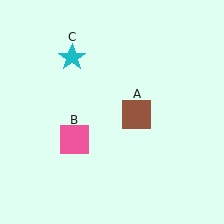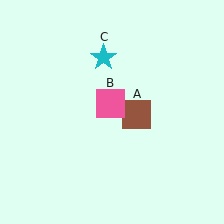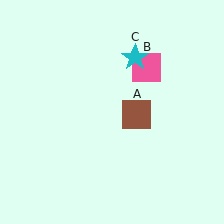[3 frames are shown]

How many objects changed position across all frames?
2 objects changed position: pink square (object B), cyan star (object C).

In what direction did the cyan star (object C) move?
The cyan star (object C) moved right.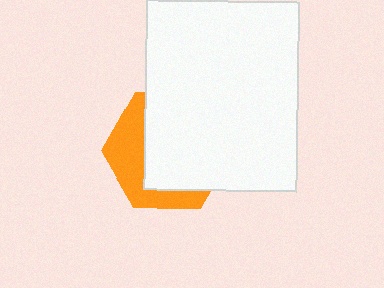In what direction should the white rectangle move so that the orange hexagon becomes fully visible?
The white rectangle should move toward the upper-right. That is the shortest direction to clear the overlap and leave the orange hexagon fully visible.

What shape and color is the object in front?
The object in front is a white rectangle.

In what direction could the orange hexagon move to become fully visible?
The orange hexagon could move toward the lower-left. That would shift it out from behind the white rectangle entirely.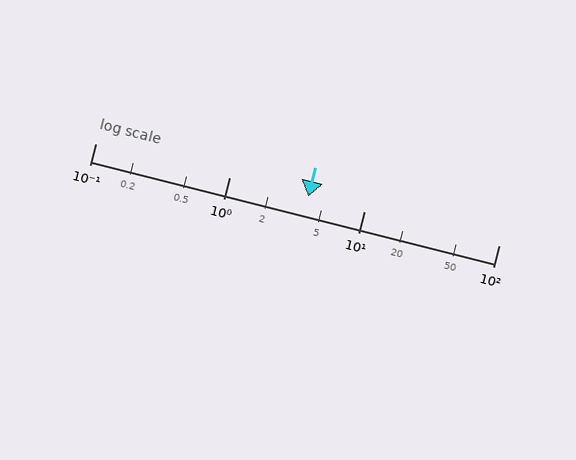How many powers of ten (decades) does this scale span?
The scale spans 3 decades, from 0.1 to 100.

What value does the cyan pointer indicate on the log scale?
The pointer indicates approximately 3.8.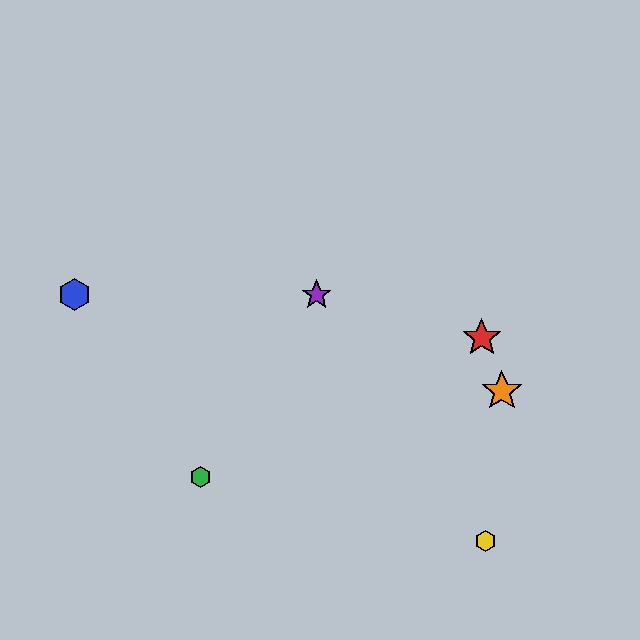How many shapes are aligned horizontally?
2 shapes (the blue hexagon, the purple star) are aligned horizontally.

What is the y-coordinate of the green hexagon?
The green hexagon is at y≈477.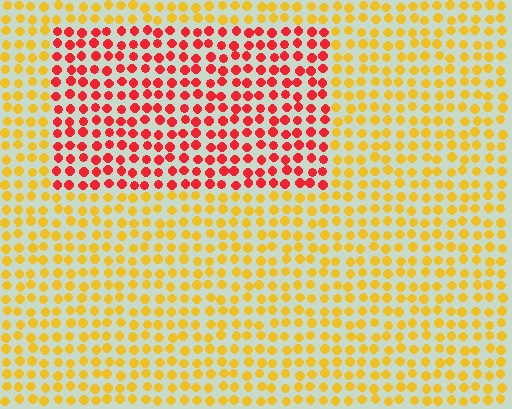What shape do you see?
I see a rectangle.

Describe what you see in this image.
The image is filled with small yellow elements in a uniform arrangement. A rectangle-shaped region is visible where the elements are tinted to a slightly different hue, forming a subtle color boundary.